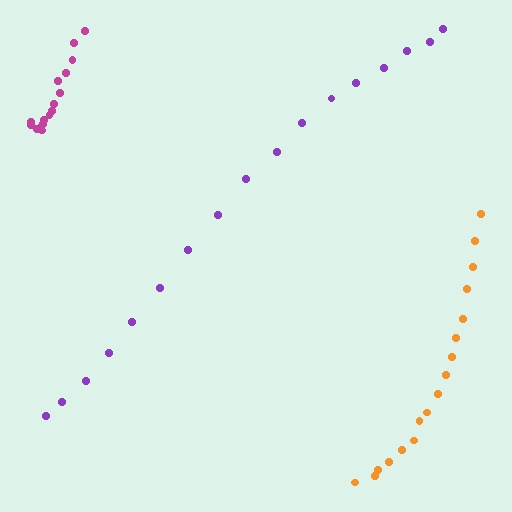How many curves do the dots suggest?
There are 3 distinct paths.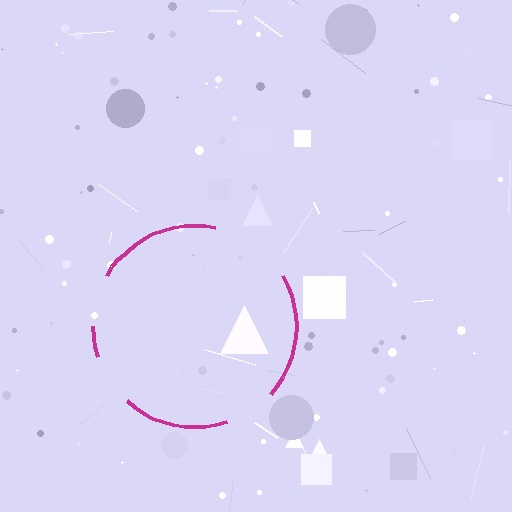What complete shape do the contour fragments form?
The contour fragments form a circle.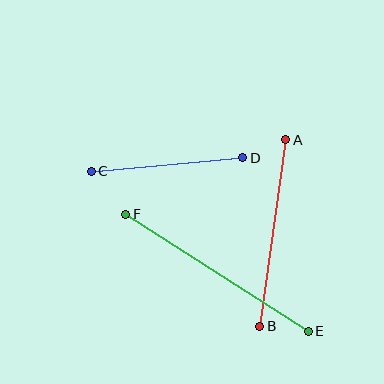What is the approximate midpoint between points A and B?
The midpoint is at approximately (273, 233) pixels.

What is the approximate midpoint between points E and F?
The midpoint is at approximately (217, 273) pixels.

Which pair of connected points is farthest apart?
Points E and F are farthest apart.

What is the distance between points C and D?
The distance is approximately 152 pixels.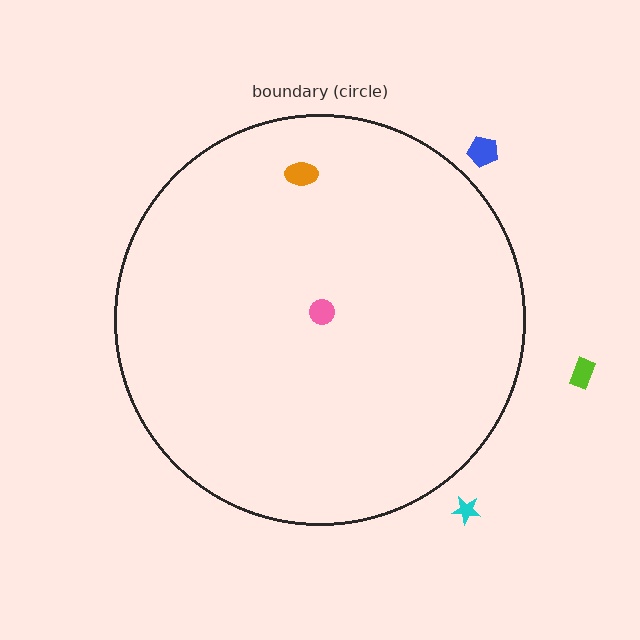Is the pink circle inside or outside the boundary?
Inside.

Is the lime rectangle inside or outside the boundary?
Outside.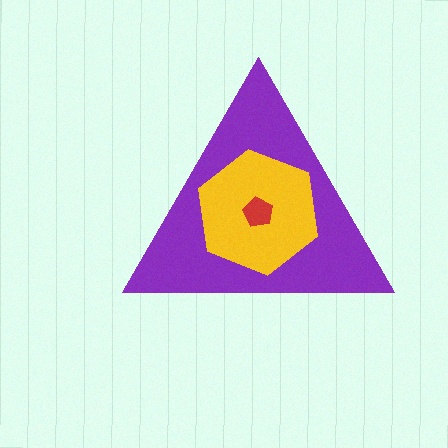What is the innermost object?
The red pentagon.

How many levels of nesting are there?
3.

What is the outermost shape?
The purple triangle.